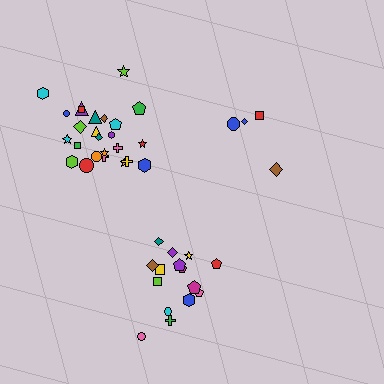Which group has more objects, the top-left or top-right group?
The top-left group.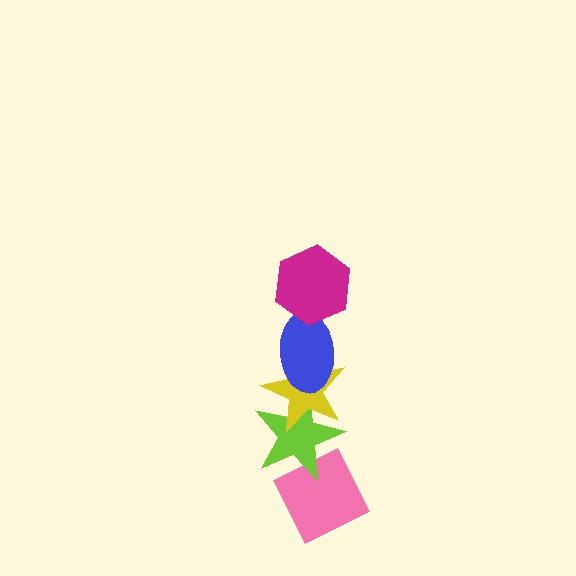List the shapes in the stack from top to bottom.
From top to bottom: the magenta hexagon, the blue ellipse, the yellow star, the lime star, the pink diamond.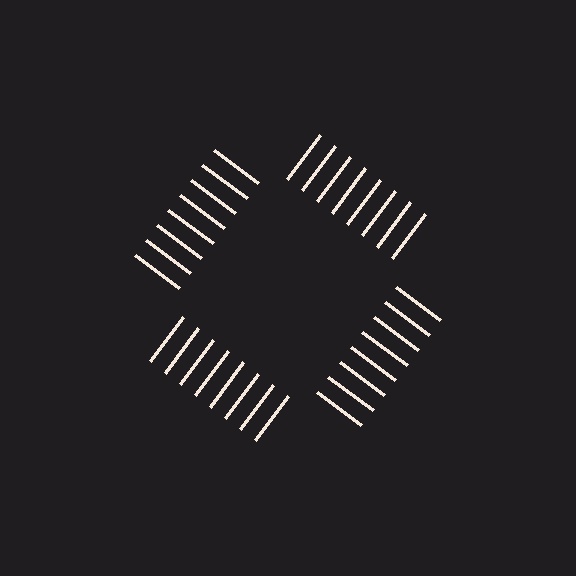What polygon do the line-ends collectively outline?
An illusory square — the line segments terminate on its edges but no continuous stroke is drawn.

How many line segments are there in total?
32 — 8 along each of the 4 edges.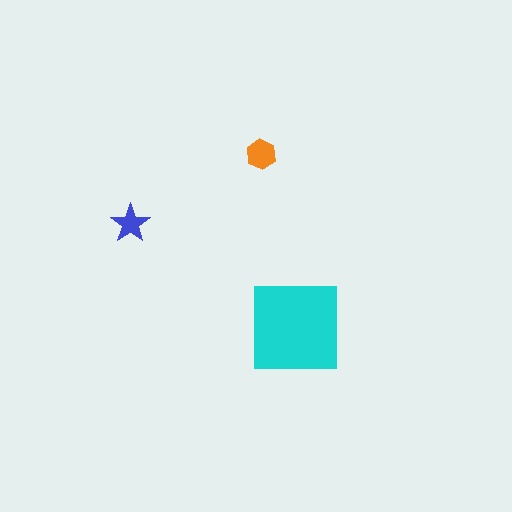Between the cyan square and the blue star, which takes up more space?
The cyan square.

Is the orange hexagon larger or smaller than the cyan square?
Smaller.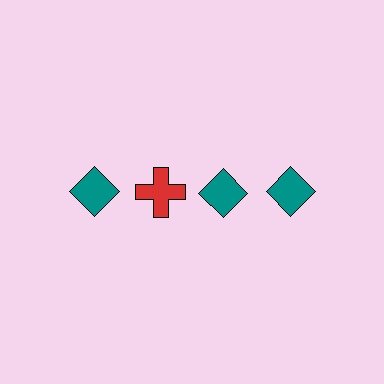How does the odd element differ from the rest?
It differs in both color (red instead of teal) and shape (cross instead of diamond).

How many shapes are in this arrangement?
There are 4 shapes arranged in a grid pattern.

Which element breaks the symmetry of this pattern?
The red cross in the top row, second from left column breaks the symmetry. All other shapes are teal diamonds.